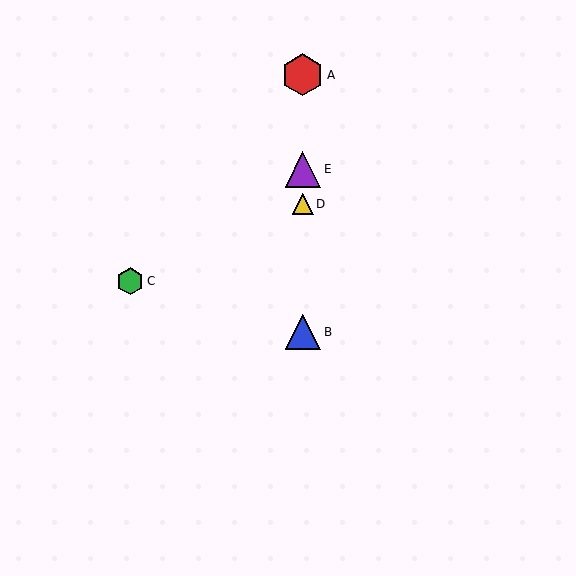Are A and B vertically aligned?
Yes, both are at x≈303.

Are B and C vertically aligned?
No, B is at x≈303 and C is at x≈130.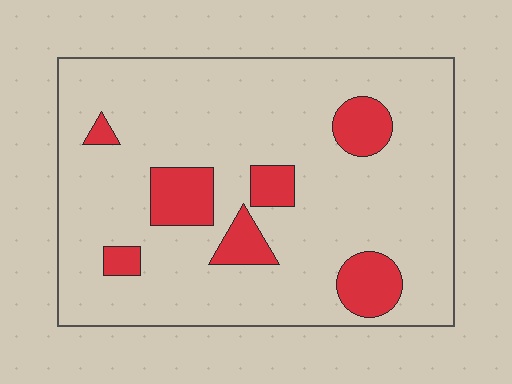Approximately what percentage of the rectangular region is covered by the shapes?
Approximately 15%.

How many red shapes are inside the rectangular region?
7.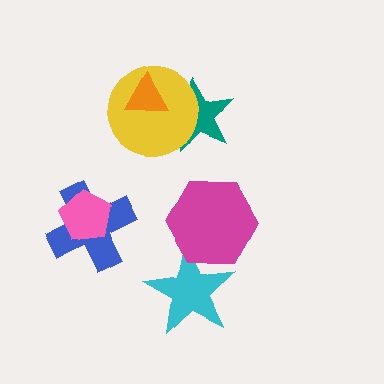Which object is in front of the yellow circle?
The orange triangle is in front of the yellow circle.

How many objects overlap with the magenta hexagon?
1 object overlaps with the magenta hexagon.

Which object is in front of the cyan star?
The magenta hexagon is in front of the cyan star.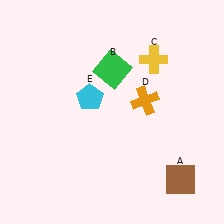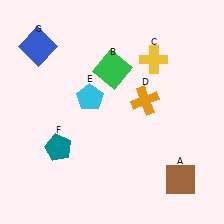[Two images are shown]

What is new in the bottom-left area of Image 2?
A teal pentagon (F) was added in the bottom-left area of Image 2.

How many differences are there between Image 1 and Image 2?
There are 2 differences between the two images.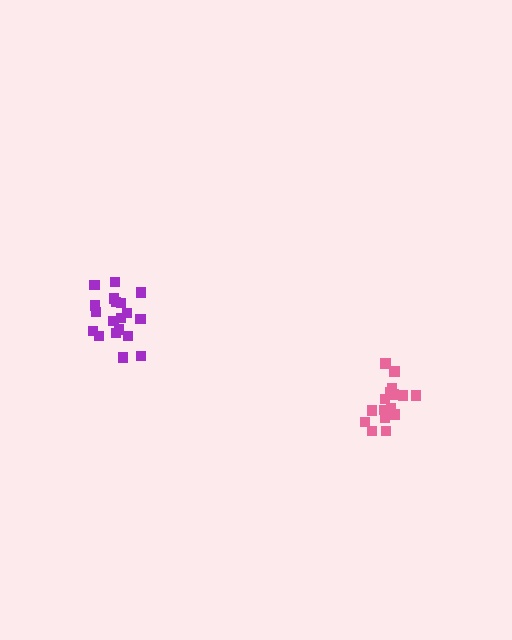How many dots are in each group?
Group 1: 16 dots, Group 2: 19 dots (35 total).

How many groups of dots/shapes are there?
There are 2 groups.